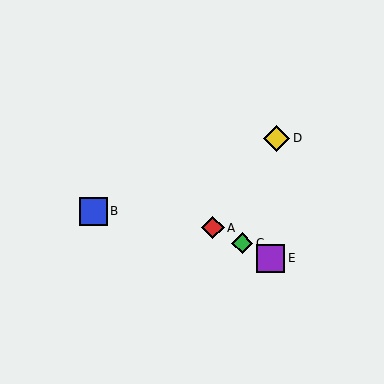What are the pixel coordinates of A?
Object A is at (213, 228).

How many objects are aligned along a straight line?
3 objects (A, C, E) are aligned along a straight line.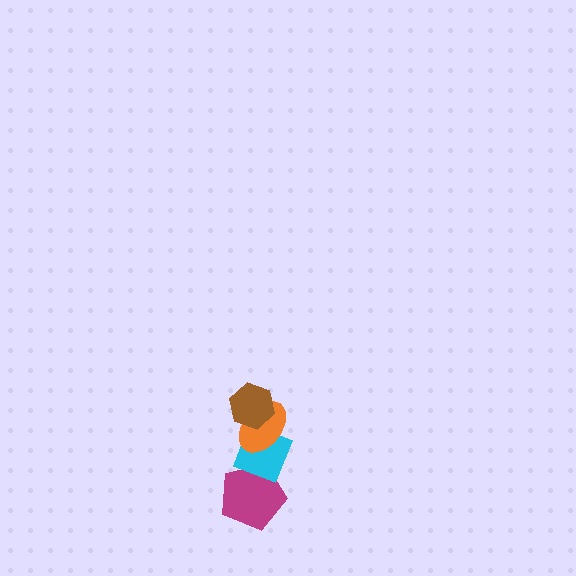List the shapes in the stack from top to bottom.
From top to bottom: the brown hexagon, the orange ellipse, the cyan diamond, the magenta pentagon.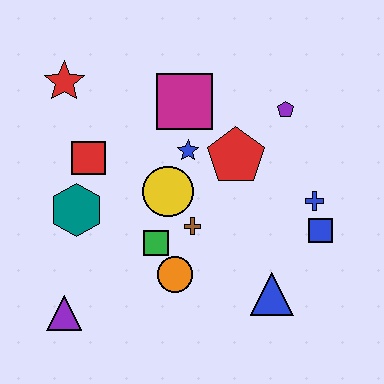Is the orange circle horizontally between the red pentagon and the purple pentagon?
No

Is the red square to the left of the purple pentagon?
Yes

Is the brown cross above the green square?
Yes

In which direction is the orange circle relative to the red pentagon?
The orange circle is below the red pentagon.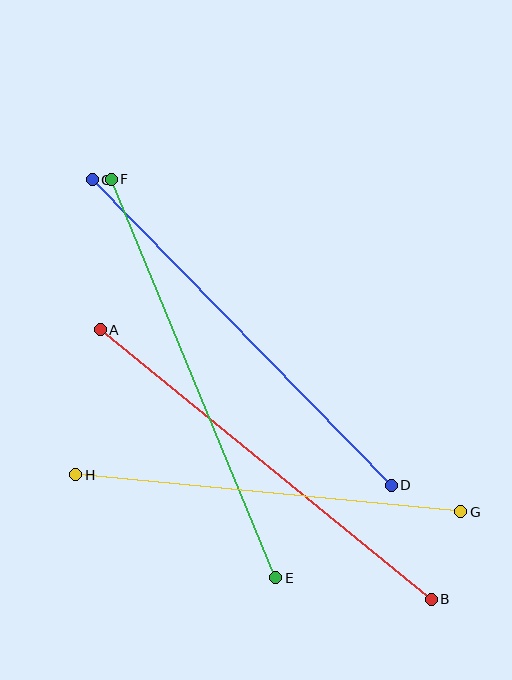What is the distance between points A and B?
The distance is approximately 427 pixels.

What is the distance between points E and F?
The distance is approximately 431 pixels.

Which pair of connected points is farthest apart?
Points E and F are farthest apart.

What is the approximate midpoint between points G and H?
The midpoint is at approximately (268, 493) pixels.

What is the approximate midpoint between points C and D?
The midpoint is at approximately (242, 332) pixels.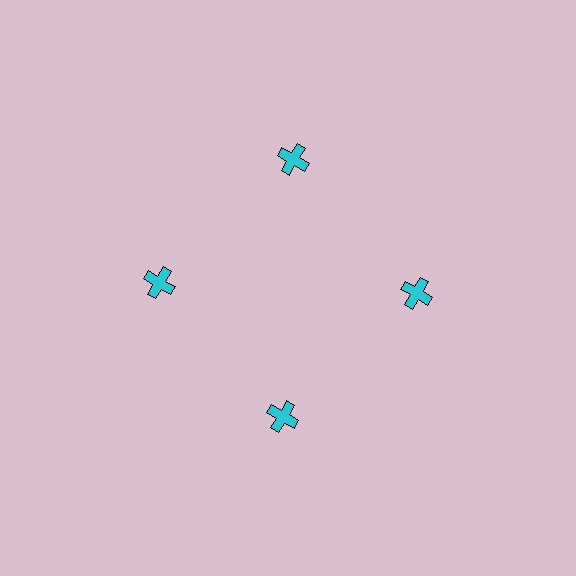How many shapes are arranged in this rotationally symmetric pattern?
There are 4 shapes, arranged in 4 groups of 1.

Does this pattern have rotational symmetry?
Yes, this pattern has 4-fold rotational symmetry. It looks the same after rotating 90 degrees around the center.